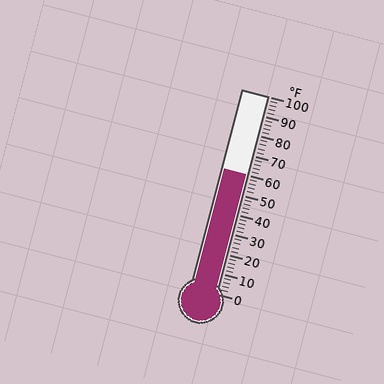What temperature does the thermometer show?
The thermometer shows approximately 60°F.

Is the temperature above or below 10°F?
The temperature is above 10°F.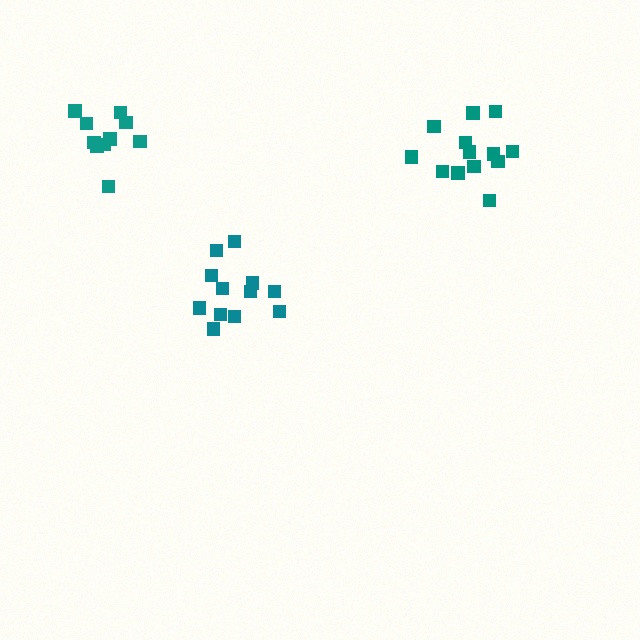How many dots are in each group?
Group 1: 12 dots, Group 2: 13 dots, Group 3: 10 dots (35 total).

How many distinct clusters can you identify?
There are 3 distinct clusters.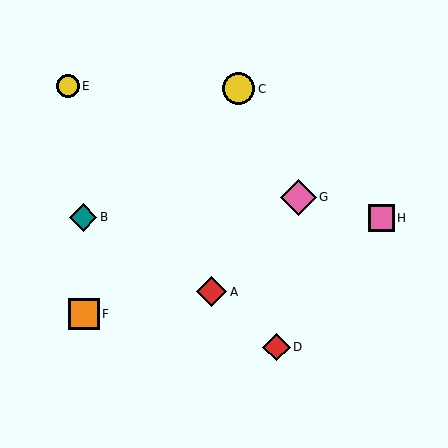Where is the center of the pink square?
The center of the pink square is at (381, 218).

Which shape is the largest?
The pink diamond (labeled G) is the largest.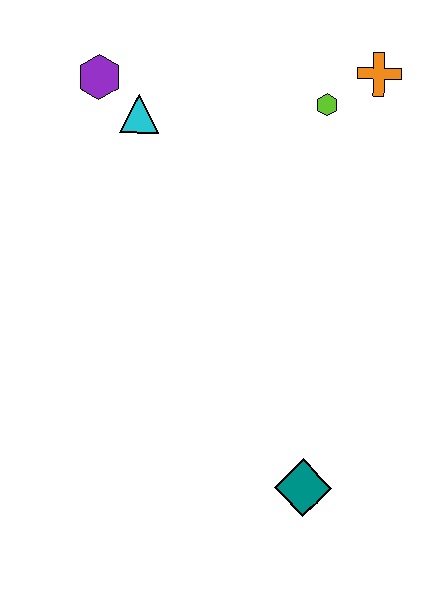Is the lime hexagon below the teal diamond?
No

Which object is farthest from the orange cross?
The teal diamond is farthest from the orange cross.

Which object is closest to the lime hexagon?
The orange cross is closest to the lime hexagon.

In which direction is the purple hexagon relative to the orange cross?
The purple hexagon is to the left of the orange cross.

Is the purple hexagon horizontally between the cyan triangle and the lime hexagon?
No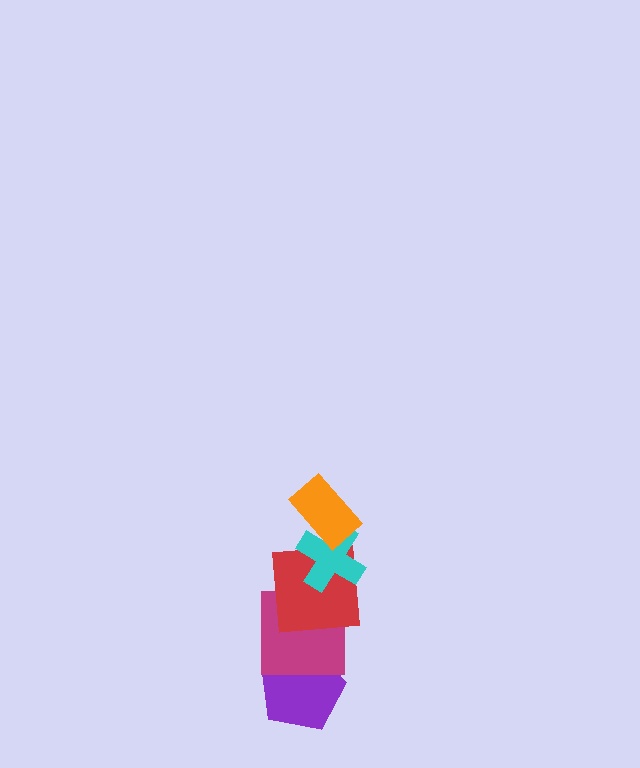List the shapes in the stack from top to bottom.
From top to bottom: the orange rectangle, the cyan cross, the red square, the magenta square, the purple pentagon.